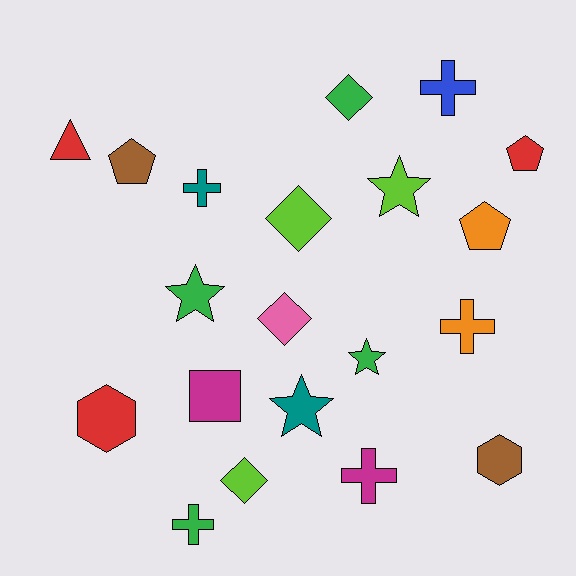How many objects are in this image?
There are 20 objects.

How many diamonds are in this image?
There are 4 diamonds.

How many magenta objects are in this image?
There are 2 magenta objects.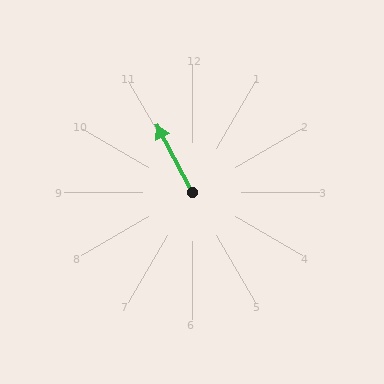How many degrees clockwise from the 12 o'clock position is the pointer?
Approximately 332 degrees.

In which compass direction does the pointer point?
Northwest.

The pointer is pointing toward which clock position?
Roughly 11 o'clock.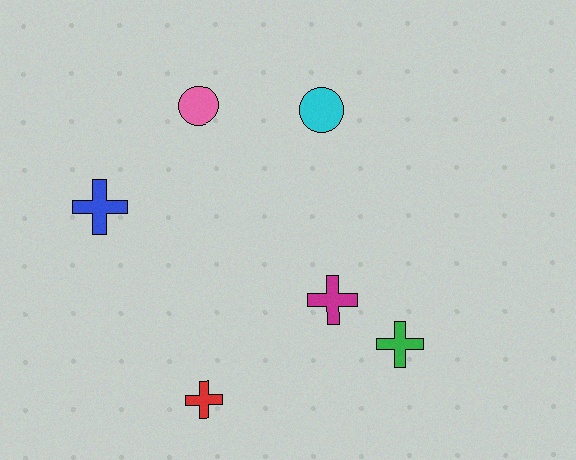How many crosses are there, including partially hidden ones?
There are 4 crosses.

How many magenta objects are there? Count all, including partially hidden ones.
There is 1 magenta object.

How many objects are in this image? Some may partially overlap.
There are 6 objects.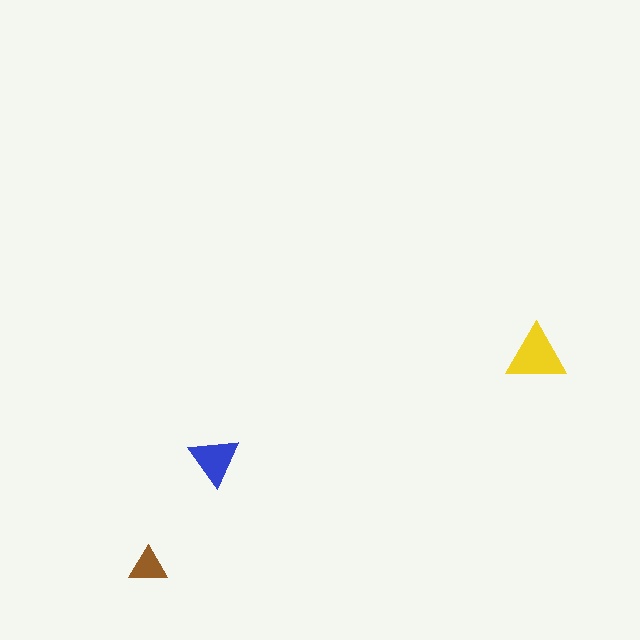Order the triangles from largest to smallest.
the yellow one, the blue one, the brown one.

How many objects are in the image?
There are 3 objects in the image.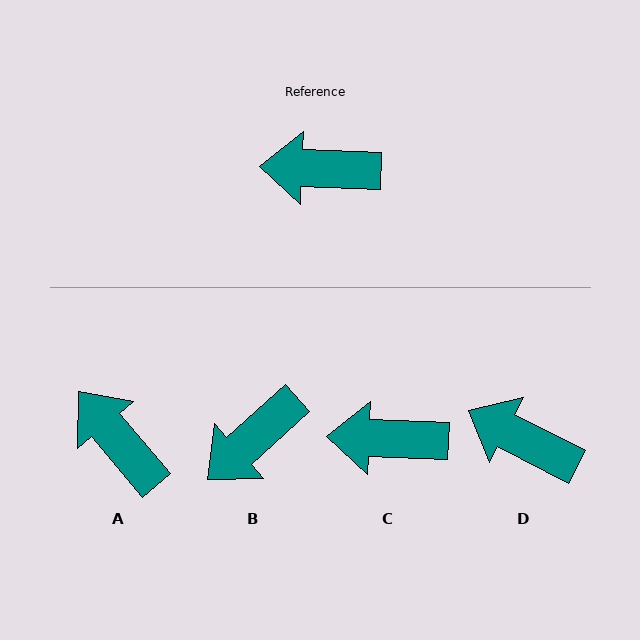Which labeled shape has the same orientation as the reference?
C.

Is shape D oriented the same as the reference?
No, it is off by about 25 degrees.